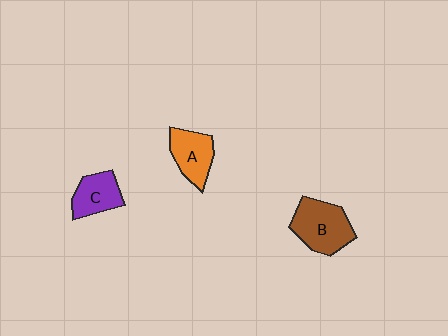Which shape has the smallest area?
Shape C (purple).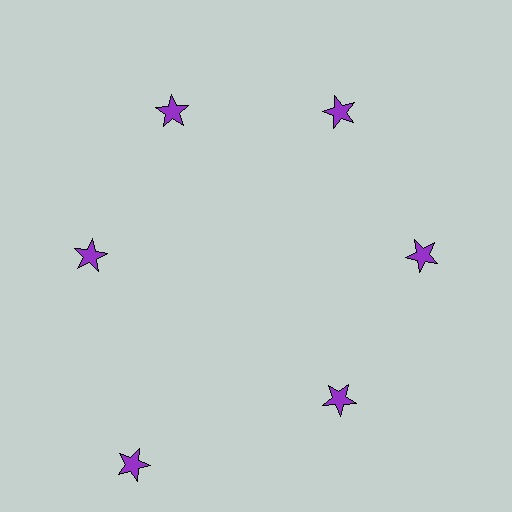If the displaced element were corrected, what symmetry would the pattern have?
It would have 6-fold rotational symmetry — the pattern would map onto itself every 60 degrees.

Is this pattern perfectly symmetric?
No. The 6 purple stars are arranged in a ring, but one element near the 7 o'clock position is pushed outward from the center, breaking the 6-fold rotational symmetry.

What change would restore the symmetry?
The symmetry would be restored by moving it inward, back onto the ring so that all 6 stars sit at equal angles and equal distance from the center.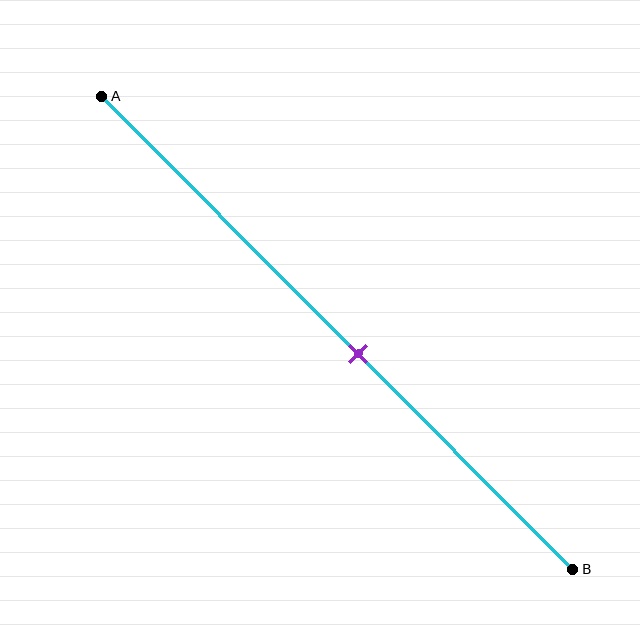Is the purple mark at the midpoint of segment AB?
No, the mark is at about 55% from A, not at the 50% midpoint.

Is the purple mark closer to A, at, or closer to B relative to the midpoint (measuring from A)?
The purple mark is closer to point B than the midpoint of segment AB.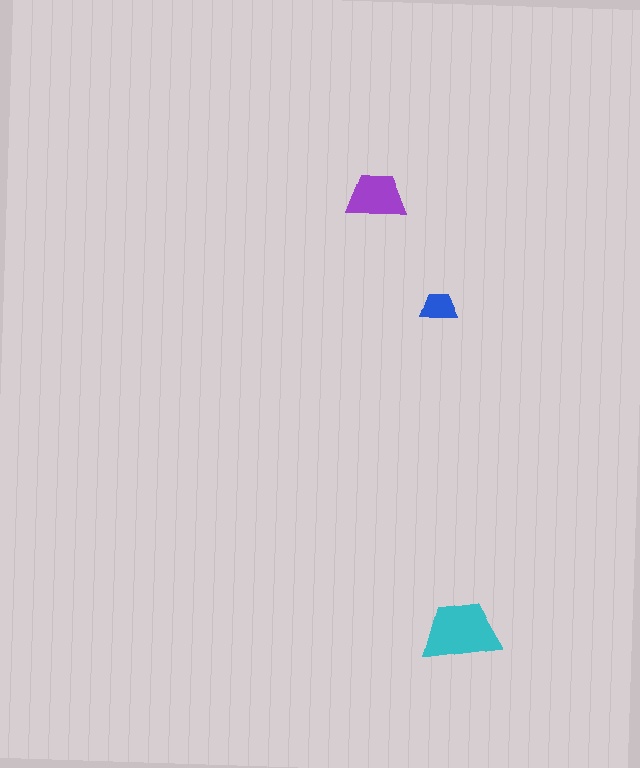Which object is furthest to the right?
The cyan trapezoid is rightmost.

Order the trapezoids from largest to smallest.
the cyan one, the purple one, the blue one.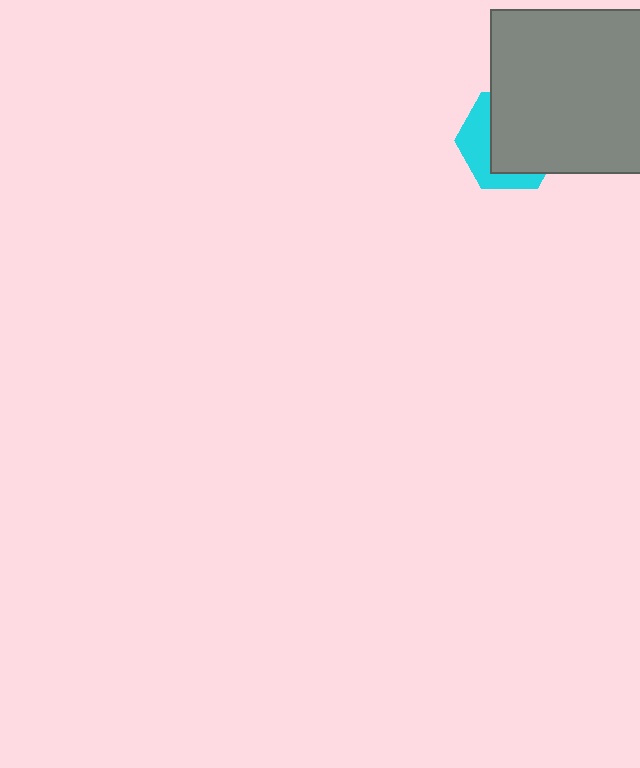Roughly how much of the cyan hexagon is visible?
A small part of it is visible (roughly 36%).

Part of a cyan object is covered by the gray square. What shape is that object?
It is a hexagon.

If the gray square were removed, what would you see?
You would see the complete cyan hexagon.